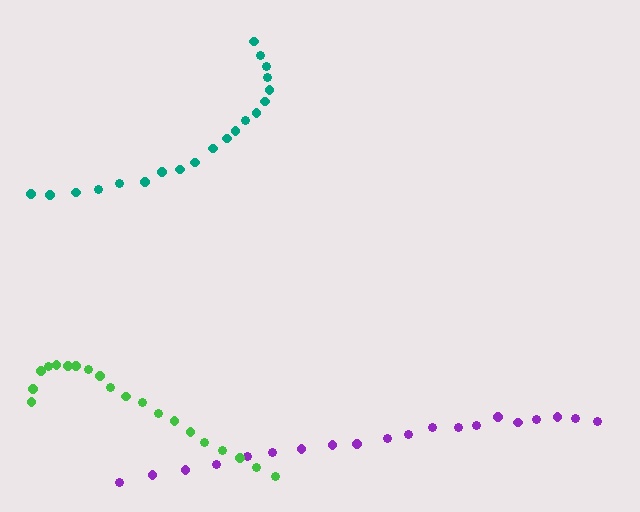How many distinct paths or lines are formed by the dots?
There are 3 distinct paths.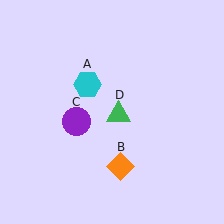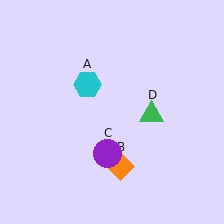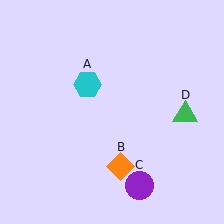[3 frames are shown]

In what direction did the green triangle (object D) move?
The green triangle (object D) moved right.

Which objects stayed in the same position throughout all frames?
Cyan hexagon (object A) and orange diamond (object B) remained stationary.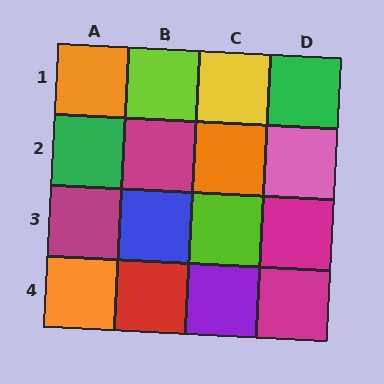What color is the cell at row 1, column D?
Green.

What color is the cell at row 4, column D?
Magenta.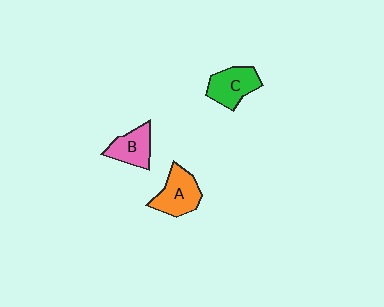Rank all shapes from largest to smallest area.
From largest to smallest: A (orange), C (green), B (pink).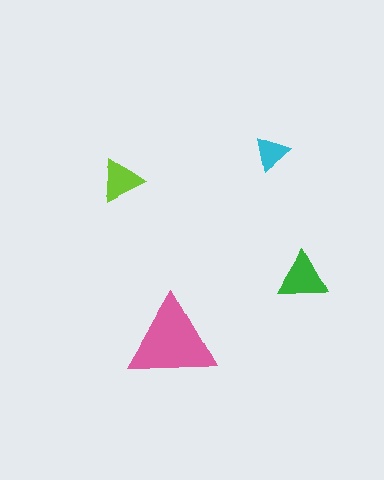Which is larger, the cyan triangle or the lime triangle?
The lime one.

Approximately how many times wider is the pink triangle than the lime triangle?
About 2 times wider.